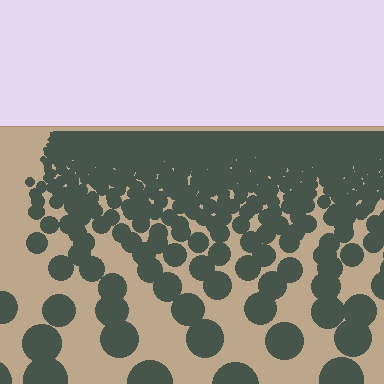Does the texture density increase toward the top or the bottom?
Density increases toward the top.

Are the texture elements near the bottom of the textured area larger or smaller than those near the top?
Larger. Near the bottom, elements are closer to the viewer and appear at a bigger on-screen size.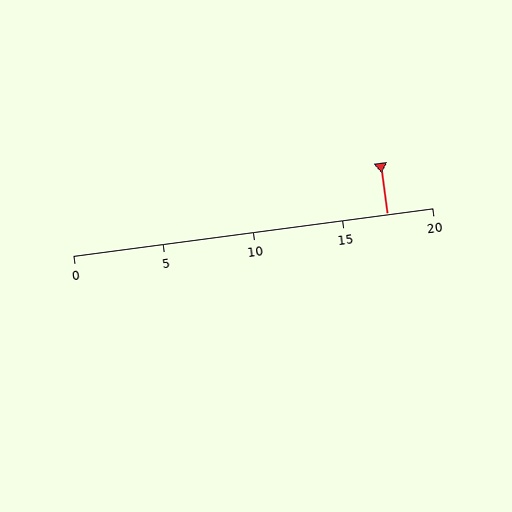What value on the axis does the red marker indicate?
The marker indicates approximately 17.5.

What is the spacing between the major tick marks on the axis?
The major ticks are spaced 5 apart.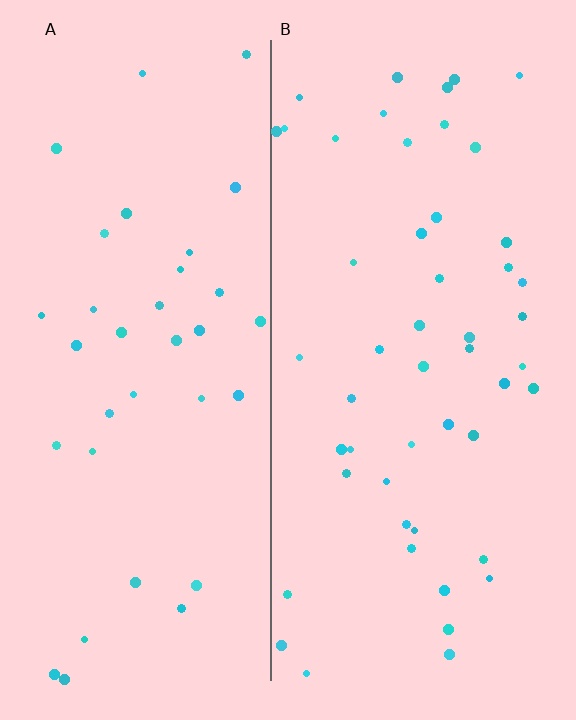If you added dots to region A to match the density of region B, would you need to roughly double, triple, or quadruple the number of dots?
Approximately double.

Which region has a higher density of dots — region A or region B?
B (the right).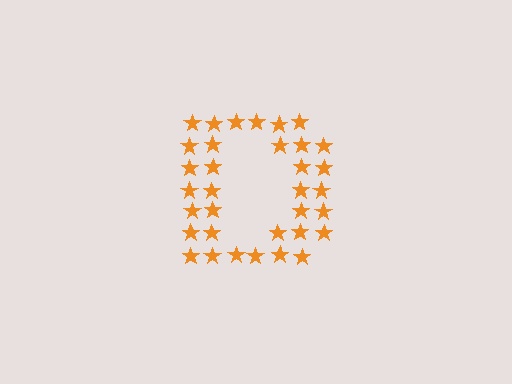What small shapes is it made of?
It is made of small stars.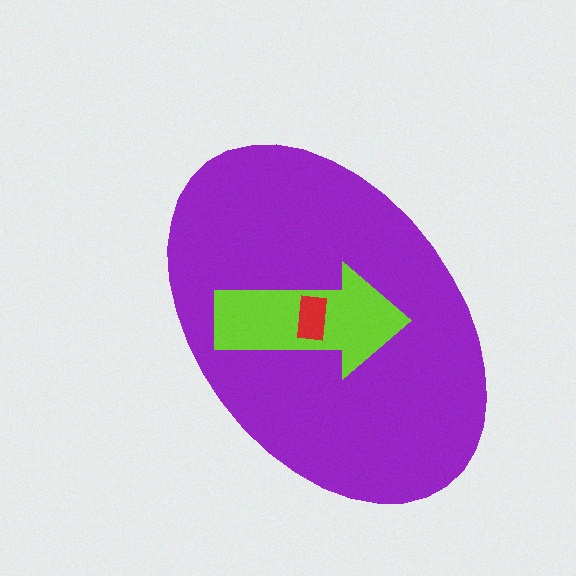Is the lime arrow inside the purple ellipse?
Yes.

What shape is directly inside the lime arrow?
The red rectangle.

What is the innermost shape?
The red rectangle.